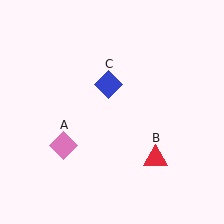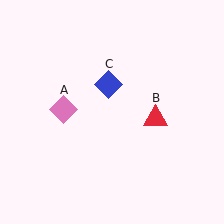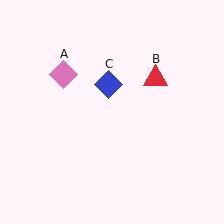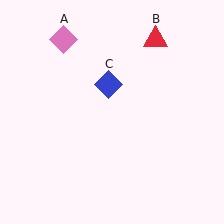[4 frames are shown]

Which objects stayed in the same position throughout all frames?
Blue diamond (object C) remained stationary.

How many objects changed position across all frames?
2 objects changed position: pink diamond (object A), red triangle (object B).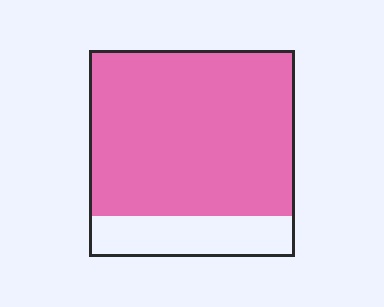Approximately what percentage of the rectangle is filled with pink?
Approximately 80%.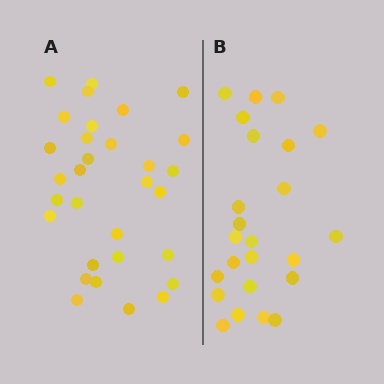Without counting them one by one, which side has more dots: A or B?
Region A (the left region) has more dots.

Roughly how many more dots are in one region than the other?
Region A has roughly 8 or so more dots than region B.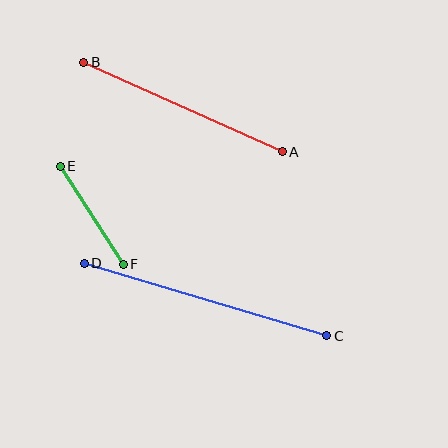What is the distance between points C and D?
The distance is approximately 253 pixels.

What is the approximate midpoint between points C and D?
The midpoint is at approximately (206, 299) pixels.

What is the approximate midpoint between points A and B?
The midpoint is at approximately (183, 107) pixels.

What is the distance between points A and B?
The distance is approximately 218 pixels.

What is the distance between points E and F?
The distance is approximately 116 pixels.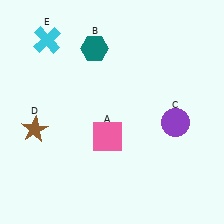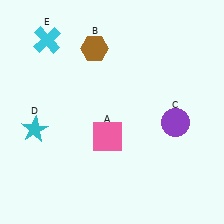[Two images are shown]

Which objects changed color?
B changed from teal to brown. D changed from brown to cyan.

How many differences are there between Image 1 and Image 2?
There are 2 differences between the two images.